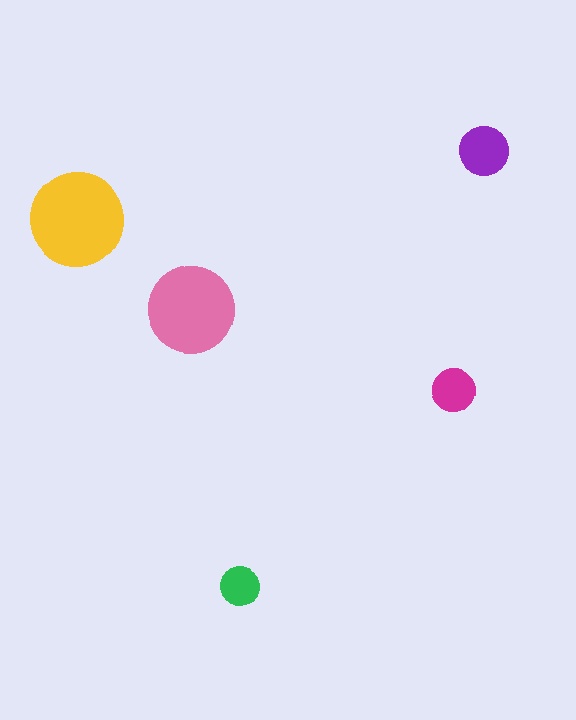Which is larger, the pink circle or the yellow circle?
The yellow one.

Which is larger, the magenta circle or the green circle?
The magenta one.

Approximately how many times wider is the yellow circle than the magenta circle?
About 2 times wider.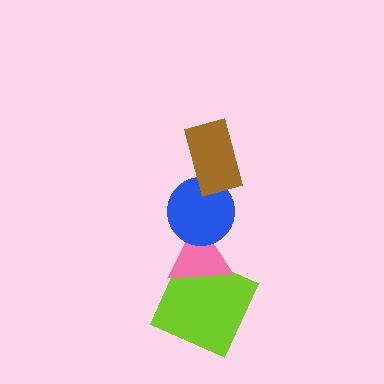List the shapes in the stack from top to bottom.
From top to bottom: the brown rectangle, the blue circle, the pink triangle, the lime square.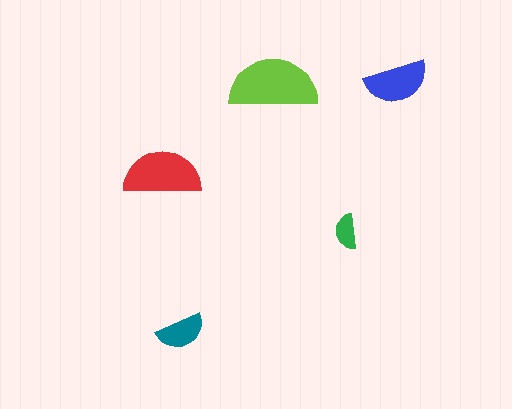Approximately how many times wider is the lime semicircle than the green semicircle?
About 2.5 times wider.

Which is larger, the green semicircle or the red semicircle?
The red one.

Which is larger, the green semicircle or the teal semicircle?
The teal one.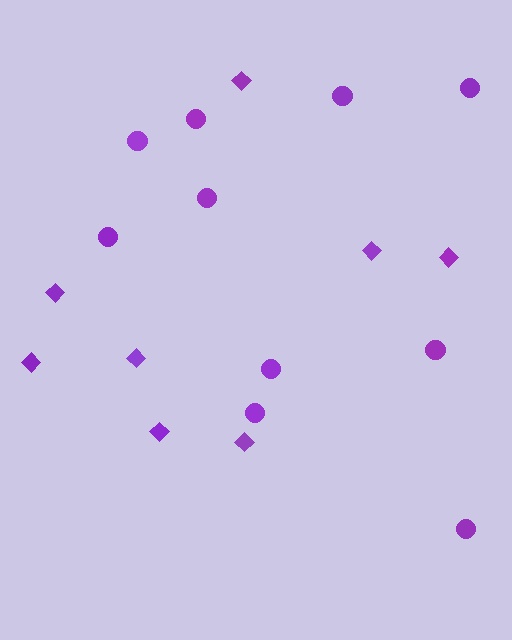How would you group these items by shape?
There are 2 groups: one group of circles (10) and one group of diamonds (8).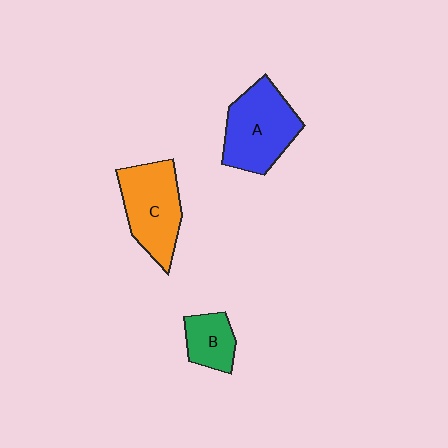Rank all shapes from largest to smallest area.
From largest to smallest: A (blue), C (orange), B (green).